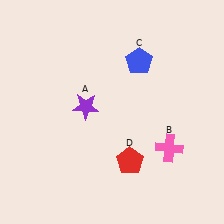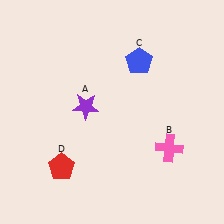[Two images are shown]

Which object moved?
The red pentagon (D) moved left.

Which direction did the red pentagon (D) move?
The red pentagon (D) moved left.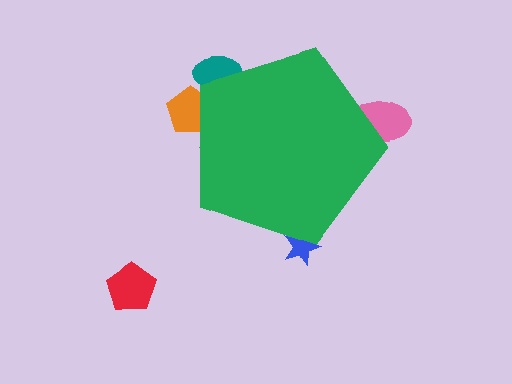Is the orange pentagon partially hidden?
Yes, the orange pentagon is partially hidden behind the green pentagon.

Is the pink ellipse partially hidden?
Yes, the pink ellipse is partially hidden behind the green pentagon.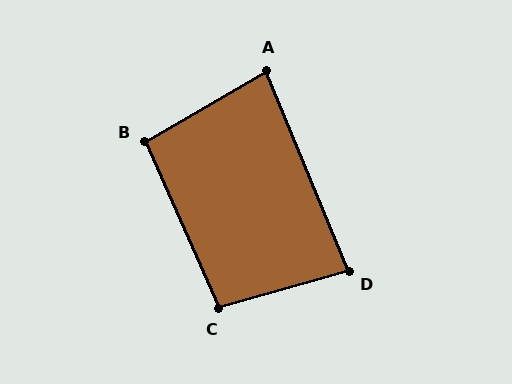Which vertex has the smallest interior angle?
A, at approximately 82 degrees.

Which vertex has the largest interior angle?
C, at approximately 98 degrees.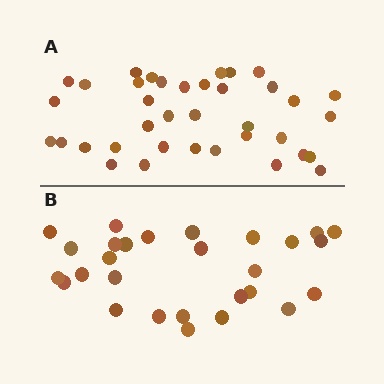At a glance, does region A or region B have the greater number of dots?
Region A (the top region) has more dots.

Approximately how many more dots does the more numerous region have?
Region A has roughly 8 or so more dots than region B.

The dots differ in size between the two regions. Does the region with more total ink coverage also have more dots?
No. Region B has more total ink coverage because its dots are larger, but region A actually contains more individual dots. Total area can be misleading — the number of items is what matters here.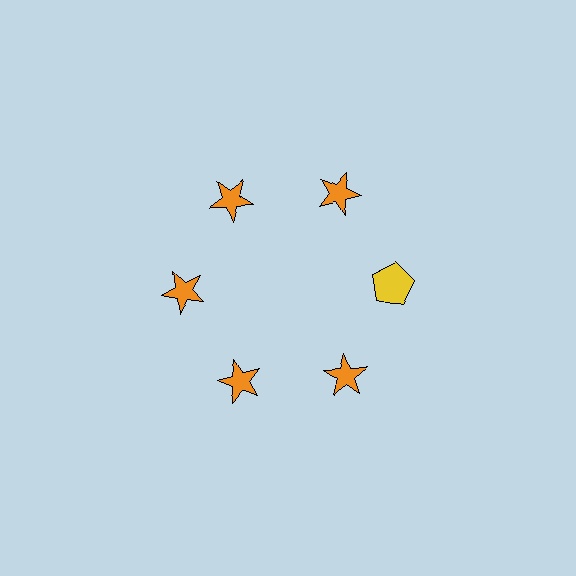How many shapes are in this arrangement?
There are 6 shapes arranged in a ring pattern.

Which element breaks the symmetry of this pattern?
The yellow pentagon at roughly the 3 o'clock position breaks the symmetry. All other shapes are orange stars.